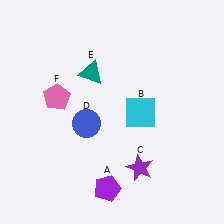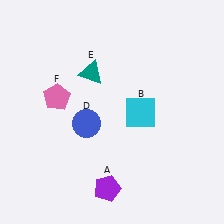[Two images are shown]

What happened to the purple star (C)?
The purple star (C) was removed in Image 2. It was in the bottom-right area of Image 1.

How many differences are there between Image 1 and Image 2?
There is 1 difference between the two images.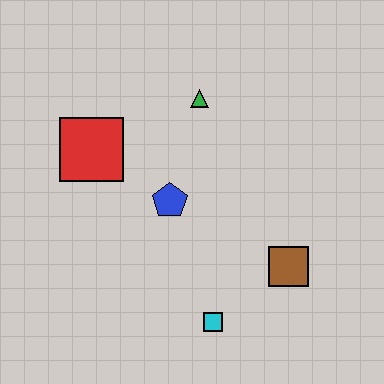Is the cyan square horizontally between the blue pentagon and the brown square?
Yes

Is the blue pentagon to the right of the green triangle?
No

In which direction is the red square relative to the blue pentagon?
The red square is to the left of the blue pentagon.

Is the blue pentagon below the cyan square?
No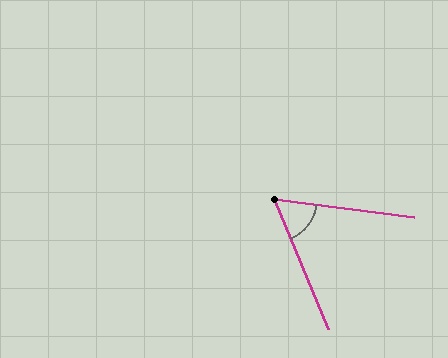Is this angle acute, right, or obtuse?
It is acute.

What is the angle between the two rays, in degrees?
Approximately 60 degrees.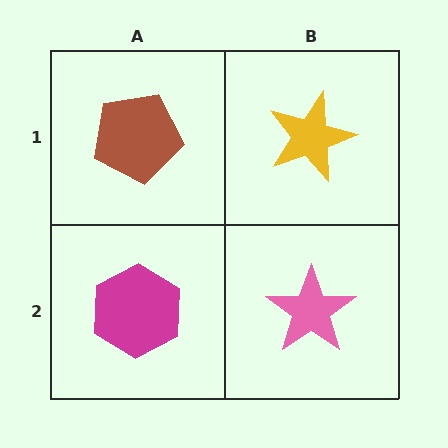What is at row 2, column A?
A magenta hexagon.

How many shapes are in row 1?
2 shapes.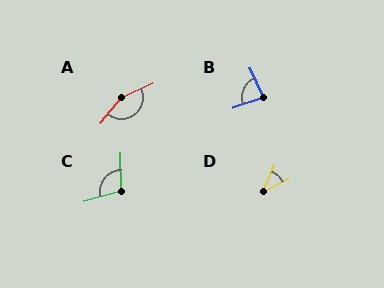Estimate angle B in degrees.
Approximately 86 degrees.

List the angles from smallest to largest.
D (40°), B (86°), C (105°), A (154°).